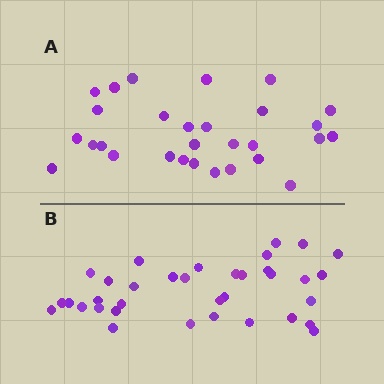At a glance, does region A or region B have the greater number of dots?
Region B (the bottom region) has more dots.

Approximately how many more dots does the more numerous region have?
Region B has about 6 more dots than region A.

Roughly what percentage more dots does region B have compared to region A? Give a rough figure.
About 20% more.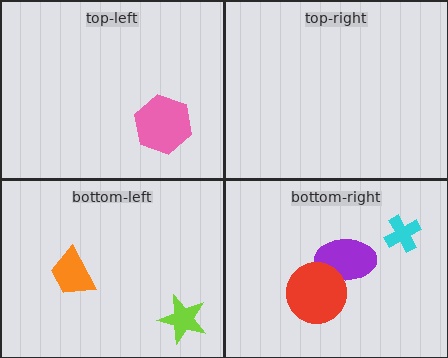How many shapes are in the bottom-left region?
2.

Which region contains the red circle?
The bottom-right region.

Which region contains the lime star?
The bottom-left region.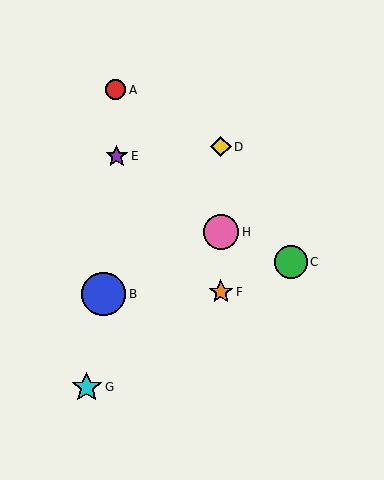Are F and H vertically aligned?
Yes, both are at x≈221.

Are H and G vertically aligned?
No, H is at x≈221 and G is at x≈87.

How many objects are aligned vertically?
3 objects (D, F, H) are aligned vertically.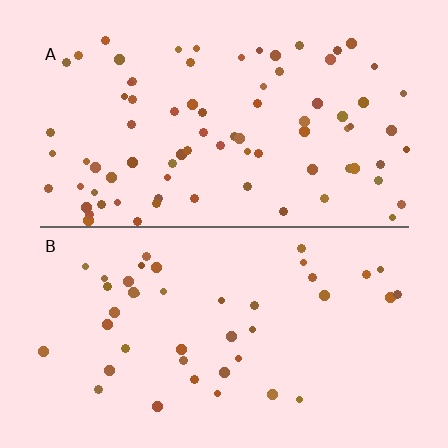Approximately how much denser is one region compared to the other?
Approximately 1.9× — region A over region B.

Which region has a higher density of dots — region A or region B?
A (the top).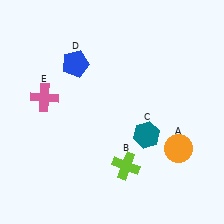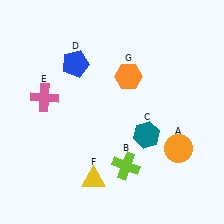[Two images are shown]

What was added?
A yellow triangle (F), an orange hexagon (G) were added in Image 2.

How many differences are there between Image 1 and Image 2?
There are 2 differences between the two images.